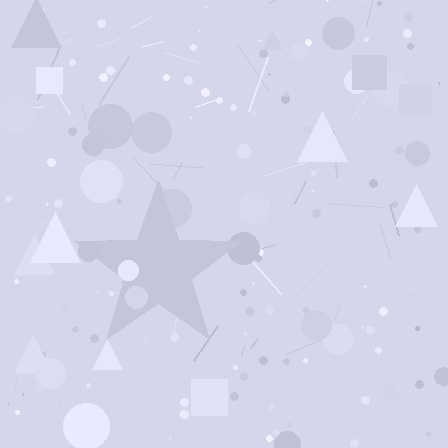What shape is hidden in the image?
A star is hidden in the image.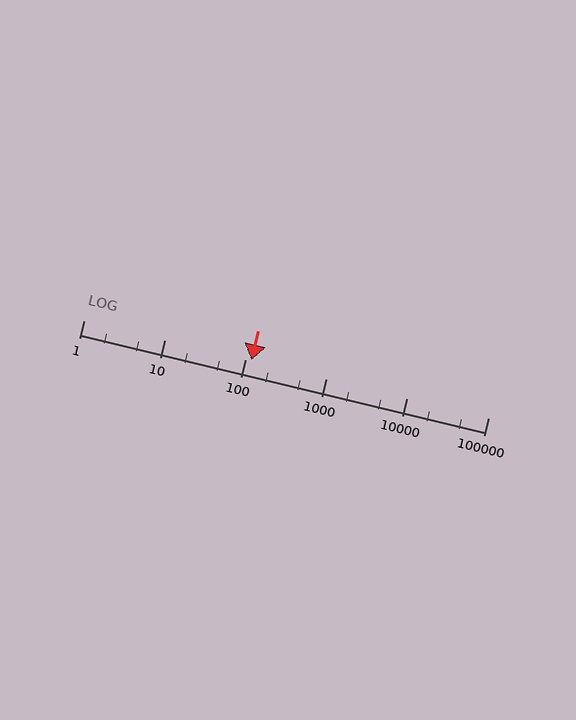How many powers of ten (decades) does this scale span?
The scale spans 5 decades, from 1 to 100000.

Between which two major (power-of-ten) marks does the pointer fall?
The pointer is between 100 and 1000.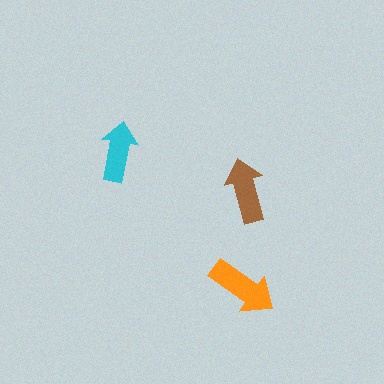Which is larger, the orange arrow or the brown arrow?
The orange one.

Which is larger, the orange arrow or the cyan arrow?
The orange one.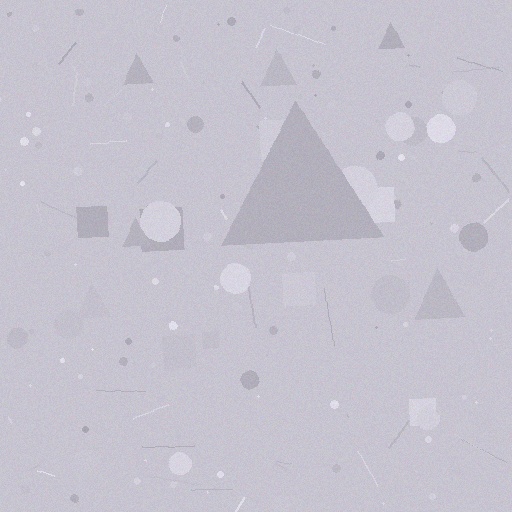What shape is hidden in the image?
A triangle is hidden in the image.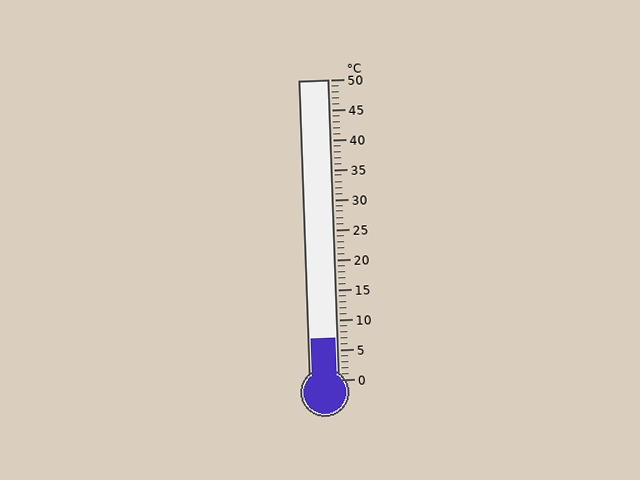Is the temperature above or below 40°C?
The temperature is below 40°C.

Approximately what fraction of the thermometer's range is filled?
The thermometer is filled to approximately 15% of its range.